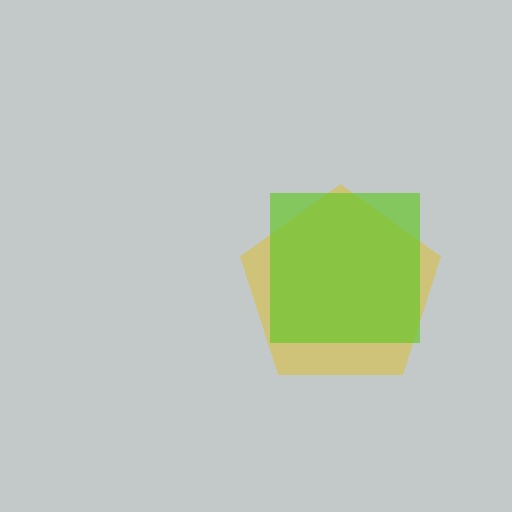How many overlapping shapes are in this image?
There are 2 overlapping shapes in the image.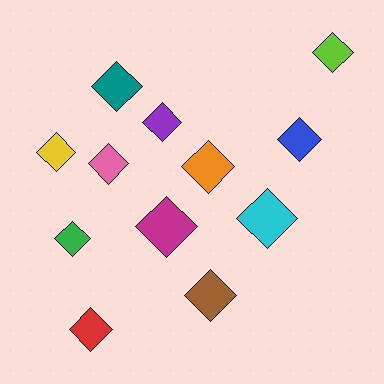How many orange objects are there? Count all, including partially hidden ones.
There is 1 orange object.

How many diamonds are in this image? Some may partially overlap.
There are 12 diamonds.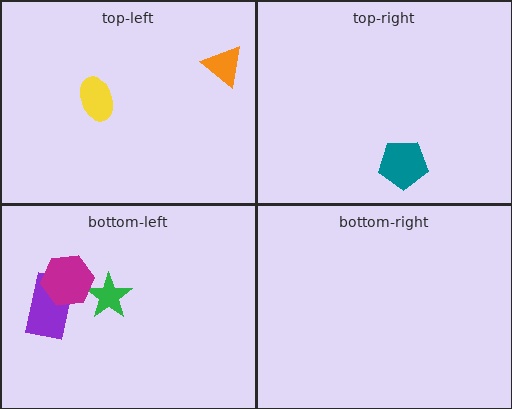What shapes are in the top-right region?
The teal pentagon.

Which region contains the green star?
The bottom-left region.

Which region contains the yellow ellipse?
The top-left region.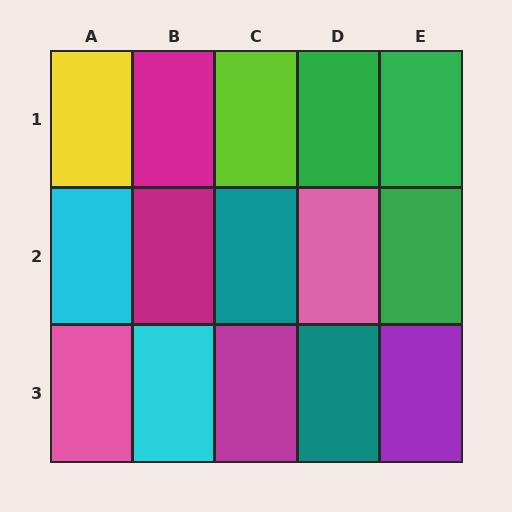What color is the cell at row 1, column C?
Lime.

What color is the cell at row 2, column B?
Magenta.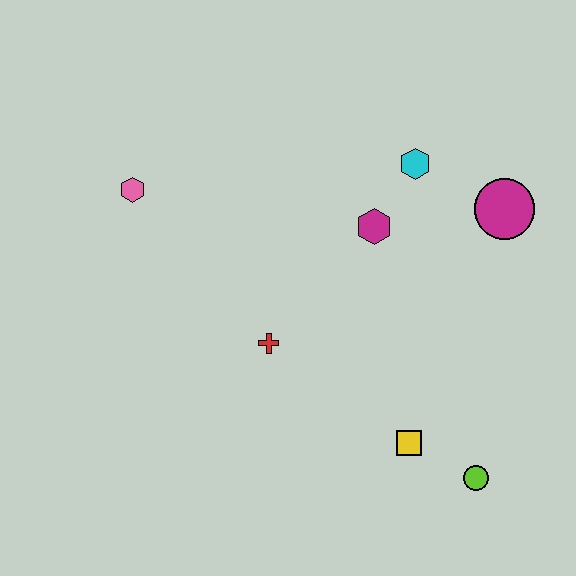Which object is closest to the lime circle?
The yellow square is closest to the lime circle.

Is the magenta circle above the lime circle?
Yes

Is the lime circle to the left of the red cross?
No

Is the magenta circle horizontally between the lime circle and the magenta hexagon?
No